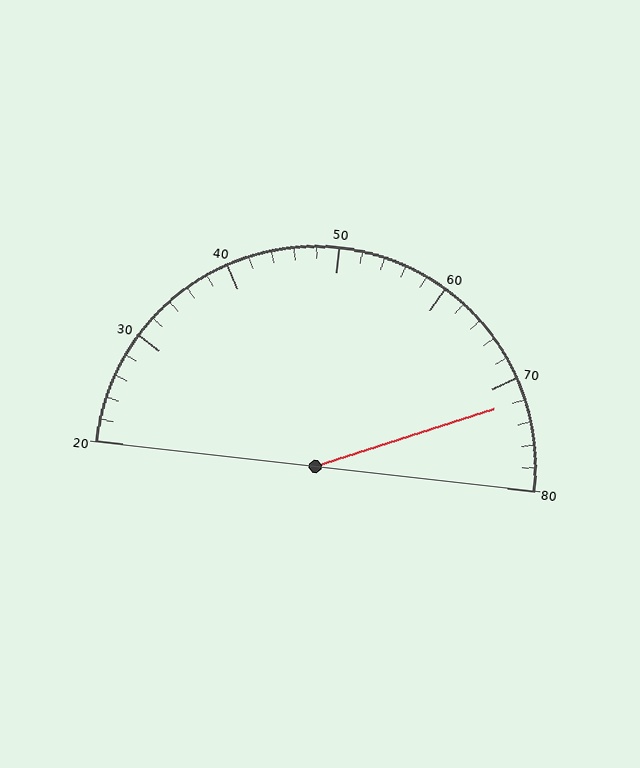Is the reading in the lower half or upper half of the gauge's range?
The reading is in the upper half of the range (20 to 80).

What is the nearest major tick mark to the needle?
The nearest major tick mark is 70.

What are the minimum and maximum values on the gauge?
The gauge ranges from 20 to 80.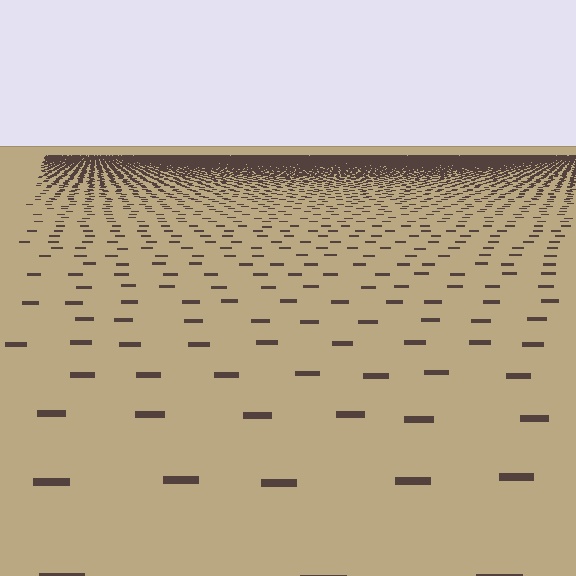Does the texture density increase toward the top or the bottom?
Density increases toward the top.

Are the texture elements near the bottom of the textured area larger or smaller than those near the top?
Larger. Near the bottom, elements are closer to the viewer and appear at a bigger on-screen size.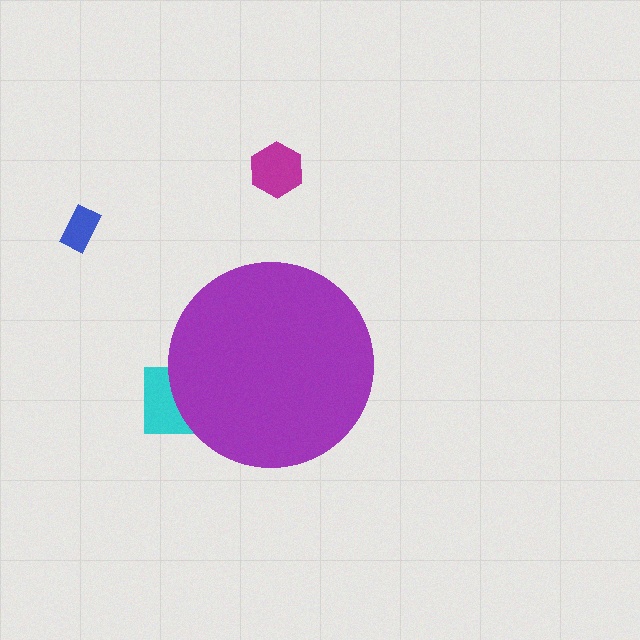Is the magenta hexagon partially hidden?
No, the magenta hexagon is fully visible.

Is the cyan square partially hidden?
Yes, the cyan square is partially hidden behind the purple circle.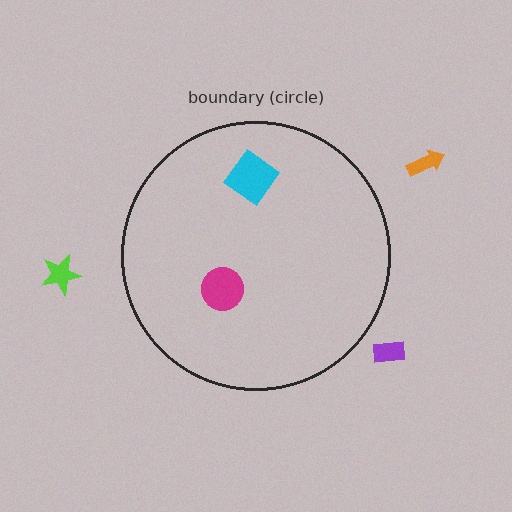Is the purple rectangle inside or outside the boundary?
Outside.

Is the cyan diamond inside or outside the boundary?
Inside.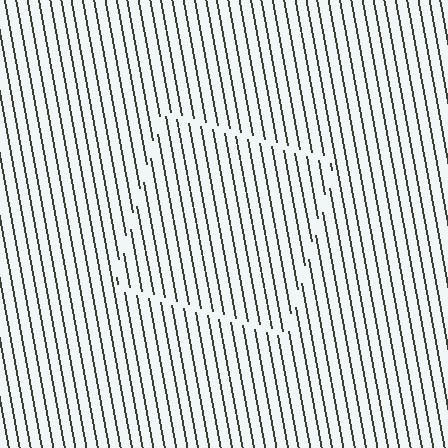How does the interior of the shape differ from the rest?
The interior of the shape contains the same grating, shifted by half a period — the contour is defined by the phase discontinuity where line-ends from the inner and outer gratings abut.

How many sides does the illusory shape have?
4 sides — the line-ends trace a square.